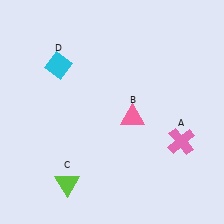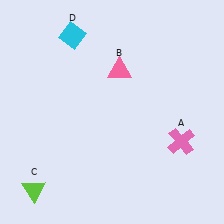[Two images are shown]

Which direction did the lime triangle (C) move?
The lime triangle (C) moved left.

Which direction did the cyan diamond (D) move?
The cyan diamond (D) moved up.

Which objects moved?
The objects that moved are: the pink triangle (B), the lime triangle (C), the cyan diamond (D).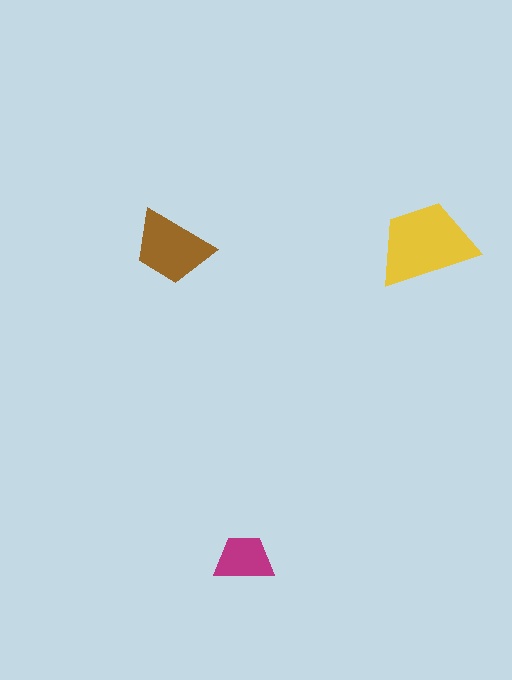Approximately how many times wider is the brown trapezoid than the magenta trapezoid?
About 1.5 times wider.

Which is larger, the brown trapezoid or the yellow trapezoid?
The yellow one.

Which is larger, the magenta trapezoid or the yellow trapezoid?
The yellow one.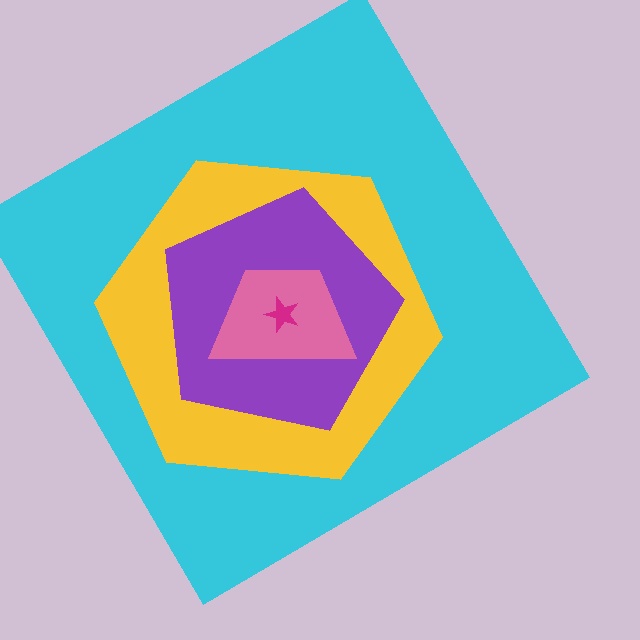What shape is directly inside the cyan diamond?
The yellow hexagon.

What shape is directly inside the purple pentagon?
The pink trapezoid.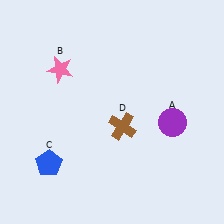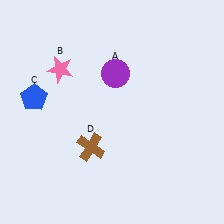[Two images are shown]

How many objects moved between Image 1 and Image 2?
3 objects moved between the two images.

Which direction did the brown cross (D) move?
The brown cross (D) moved left.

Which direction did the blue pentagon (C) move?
The blue pentagon (C) moved up.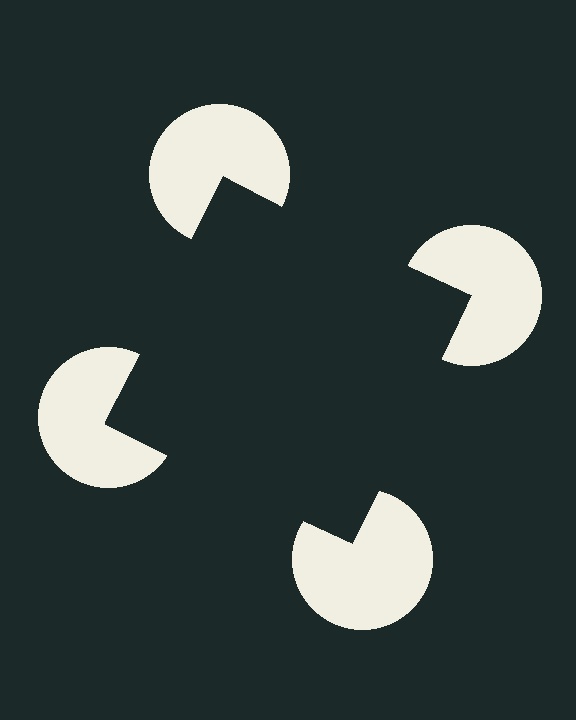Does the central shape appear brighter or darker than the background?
It typically appears slightly darker than the background, even though no actual brightness change is drawn.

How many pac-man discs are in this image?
There are 4 — one at each vertex of the illusory square.